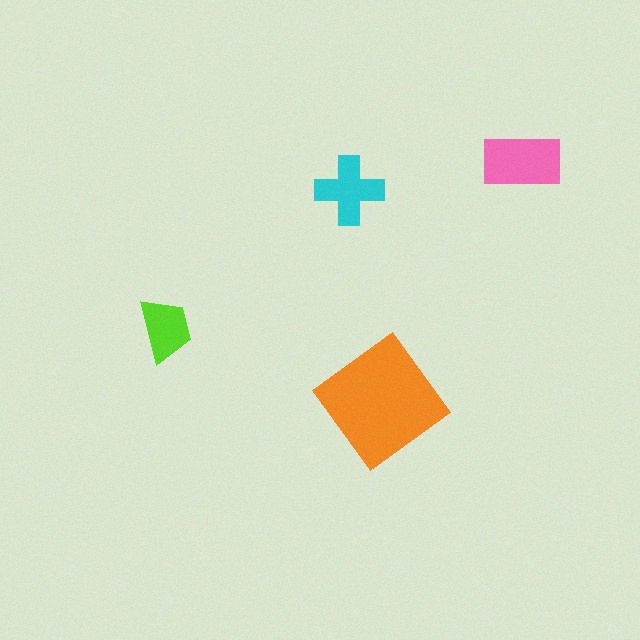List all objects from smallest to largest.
The lime trapezoid, the cyan cross, the pink rectangle, the orange diamond.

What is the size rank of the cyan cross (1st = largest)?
3rd.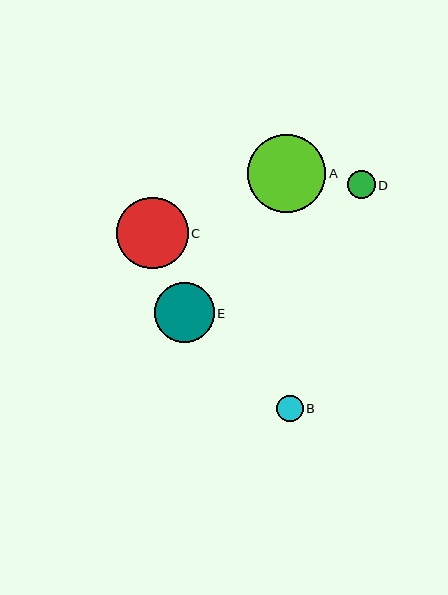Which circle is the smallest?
Circle B is the smallest with a size of approximately 27 pixels.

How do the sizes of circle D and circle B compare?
Circle D and circle B are approximately the same size.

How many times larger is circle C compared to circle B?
Circle C is approximately 2.7 times the size of circle B.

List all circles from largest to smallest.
From largest to smallest: A, C, E, D, B.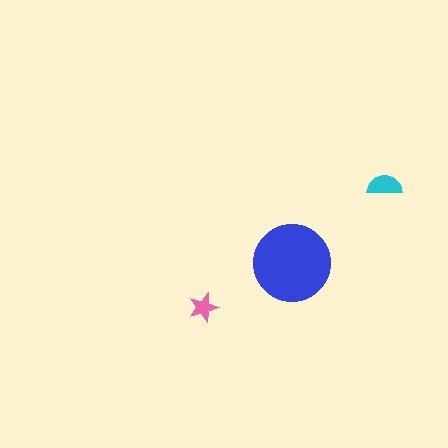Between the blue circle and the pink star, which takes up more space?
The blue circle.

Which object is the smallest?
The pink star.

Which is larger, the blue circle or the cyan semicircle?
The blue circle.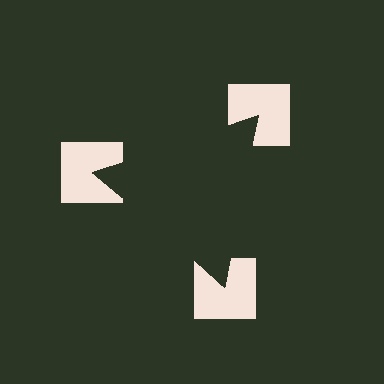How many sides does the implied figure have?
3 sides.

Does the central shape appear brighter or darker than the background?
It typically appears slightly darker than the background, even though no actual brightness change is drawn.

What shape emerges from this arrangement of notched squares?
An illusory triangle — its edges are inferred from the aligned wedge cuts in the notched squares, not physically drawn.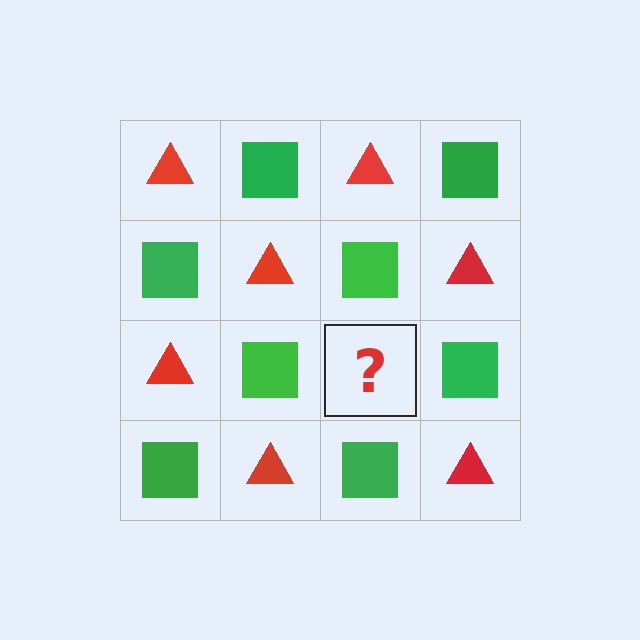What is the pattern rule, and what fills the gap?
The rule is that it alternates red triangle and green square in a checkerboard pattern. The gap should be filled with a red triangle.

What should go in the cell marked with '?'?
The missing cell should contain a red triangle.